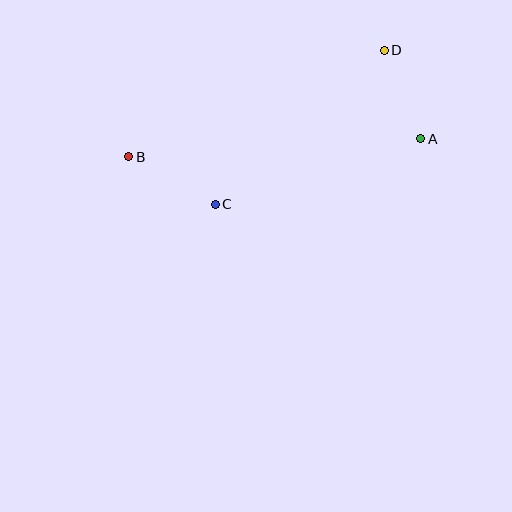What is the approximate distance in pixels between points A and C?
The distance between A and C is approximately 216 pixels.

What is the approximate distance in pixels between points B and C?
The distance between B and C is approximately 99 pixels.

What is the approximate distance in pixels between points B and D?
The distance between B and D is approximately 277 pixels.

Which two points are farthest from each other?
Points A and B are farthest from each other.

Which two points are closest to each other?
Points A and D are closest to each other.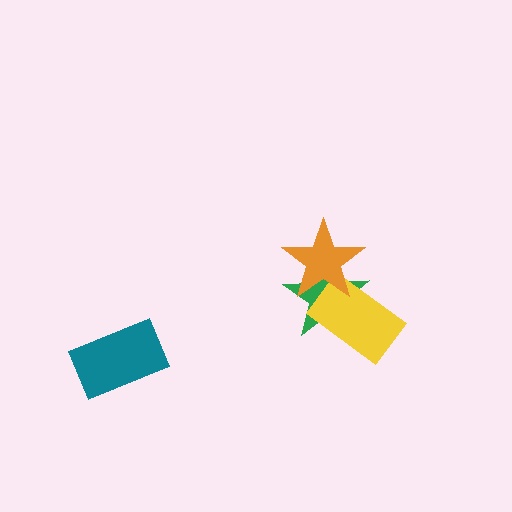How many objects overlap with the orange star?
2 objects overlap with the orange star.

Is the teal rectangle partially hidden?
No, no other shape covers it.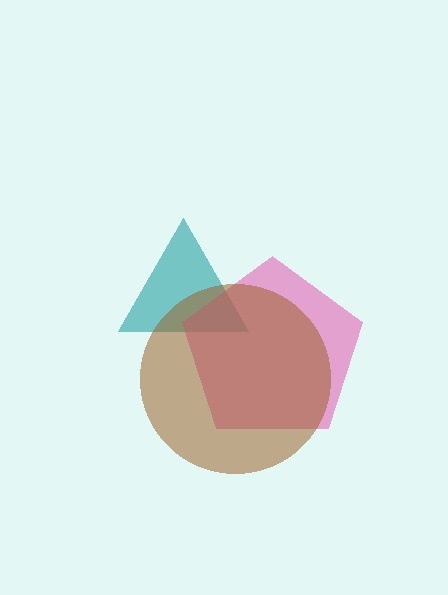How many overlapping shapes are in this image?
There are 3 overlapping shapes in the image.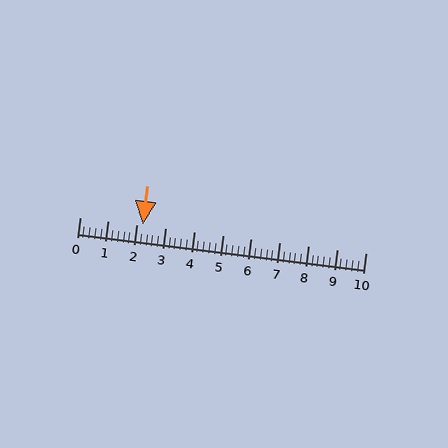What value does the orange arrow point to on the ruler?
The orange arrow points to approximately 2.2.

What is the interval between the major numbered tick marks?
The major tick marks are spaced 1 units apart.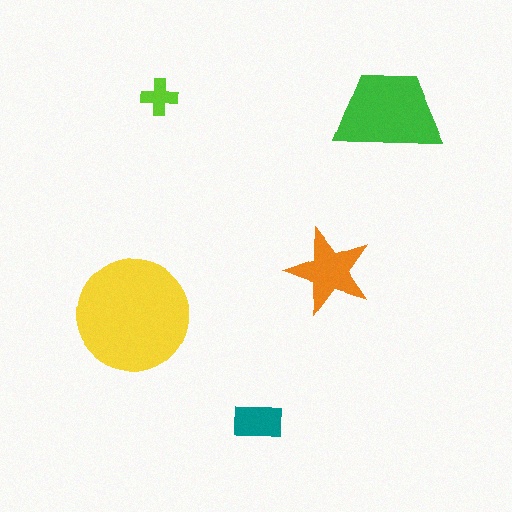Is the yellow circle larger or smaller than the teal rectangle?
Larger.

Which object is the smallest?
The lime cross.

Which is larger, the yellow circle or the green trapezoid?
The yellow circle.